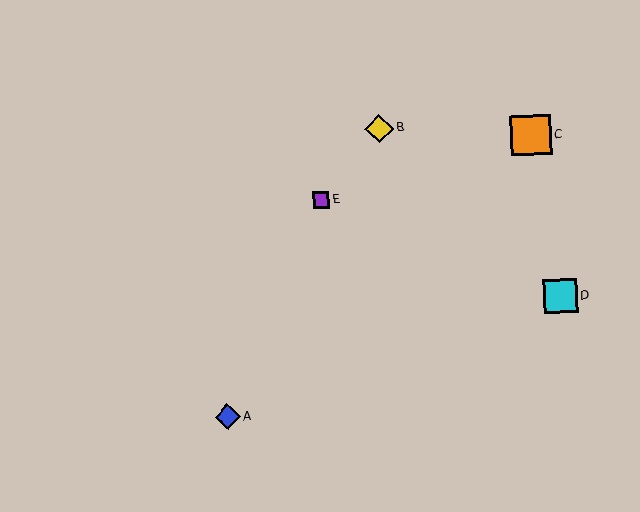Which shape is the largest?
The orange square (labeled C) is the largest.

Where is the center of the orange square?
The center of the orange square is at (531, 135).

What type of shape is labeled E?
Shape E is a purple square.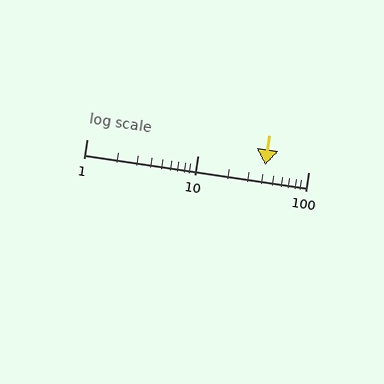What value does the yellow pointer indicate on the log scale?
The pointer indicates approximately 41.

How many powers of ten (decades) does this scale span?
The scale spans 2 decades, from 1 to 100.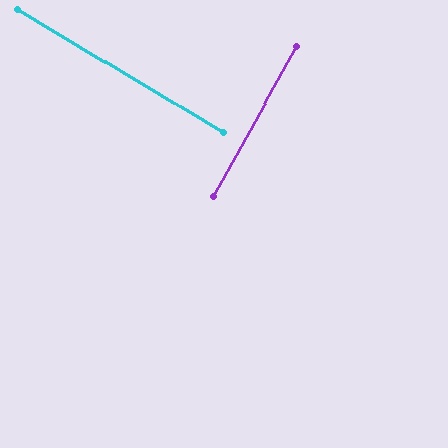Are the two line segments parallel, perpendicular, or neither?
Perpendicular — they meet at approximately 88°.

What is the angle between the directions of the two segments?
Approximately 88 degrees.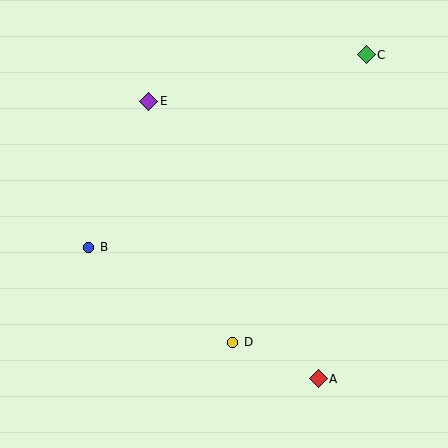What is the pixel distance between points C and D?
The distance between C and D is 317 pixels.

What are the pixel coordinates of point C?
Point C is at (366, 55).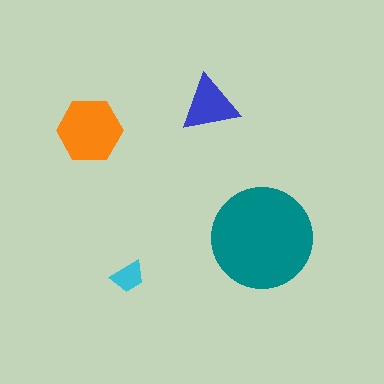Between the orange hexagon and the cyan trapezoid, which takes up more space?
The orange hexagon.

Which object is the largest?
The teal circle.